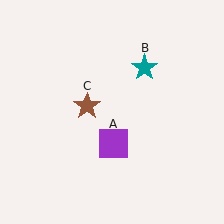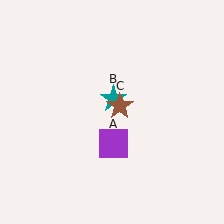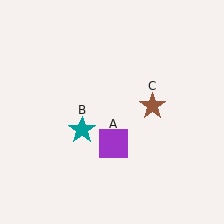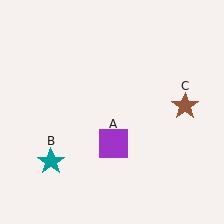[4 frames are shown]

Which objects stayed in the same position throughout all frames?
Purple square (object A) remained stationary.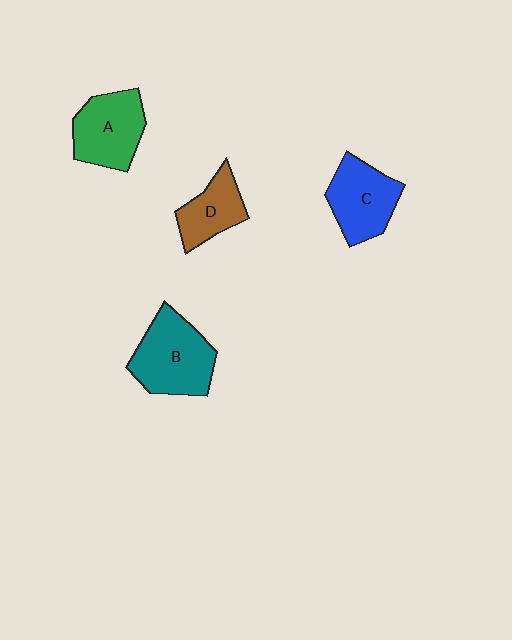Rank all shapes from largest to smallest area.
From largest to smallest: B (teal), A (green), C (blue), D (brown).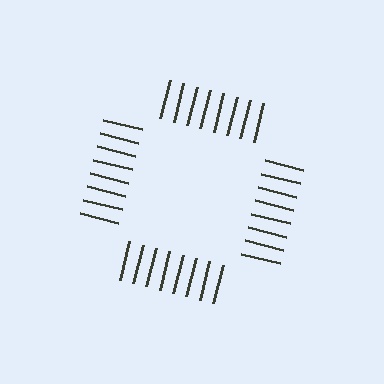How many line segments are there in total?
32 — 8 along each of the 4 edges.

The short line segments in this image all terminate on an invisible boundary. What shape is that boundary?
An illusory square — the line segments terminate on its edges but no continuous stroke is drawn.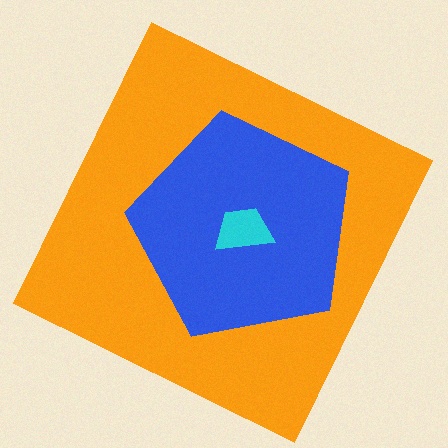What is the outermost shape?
The orange square.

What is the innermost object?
The cyan trapezoid.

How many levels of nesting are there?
3.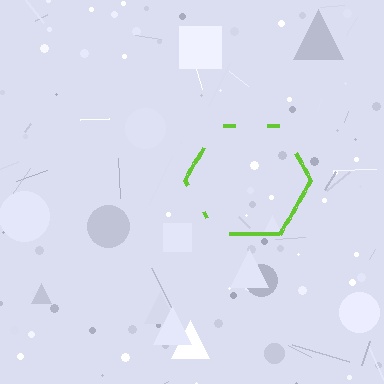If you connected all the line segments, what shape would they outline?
They would outline a hexagon.